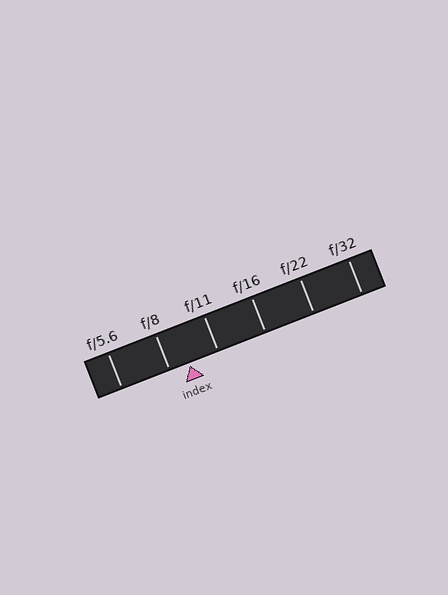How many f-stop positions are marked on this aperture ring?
There are 6 f-stop positions marked.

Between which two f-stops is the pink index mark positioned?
The index mark is between f/8 and f/11.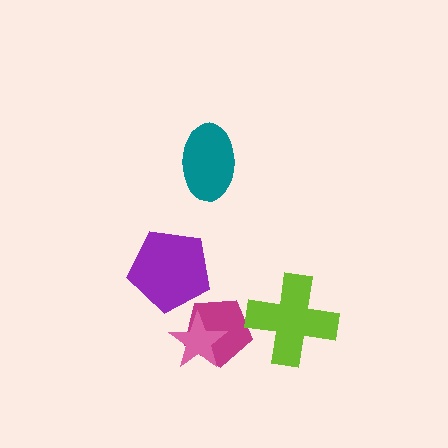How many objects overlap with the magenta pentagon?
1 object overlaps with the magenta pentagon.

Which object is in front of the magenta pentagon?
The pink star is in front of the magenta pentagon.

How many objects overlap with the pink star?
1 object overlaps with the pink star.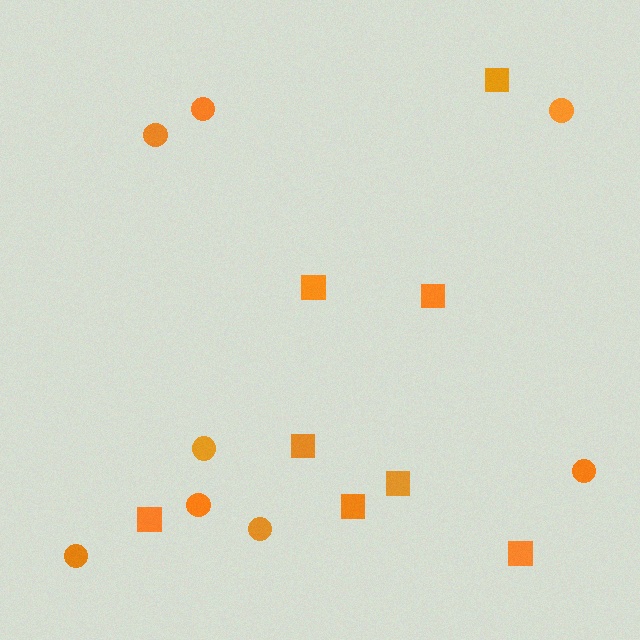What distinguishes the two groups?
There are 2 groups: one group of squares (8) and one group of circles (8).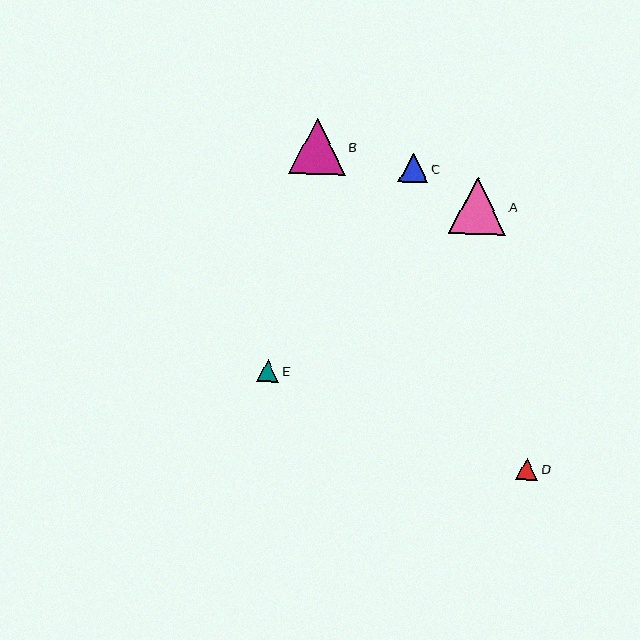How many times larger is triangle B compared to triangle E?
Triangle B is approximately 2.5 times the size of triangle E.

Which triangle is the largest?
Triangle B is the largest with a size of approximately 57 pixels.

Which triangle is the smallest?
Triangle D is the smallest with a size of approximately 22 pixels.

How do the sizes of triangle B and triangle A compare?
Triangle B and triangle A are approximately the same size.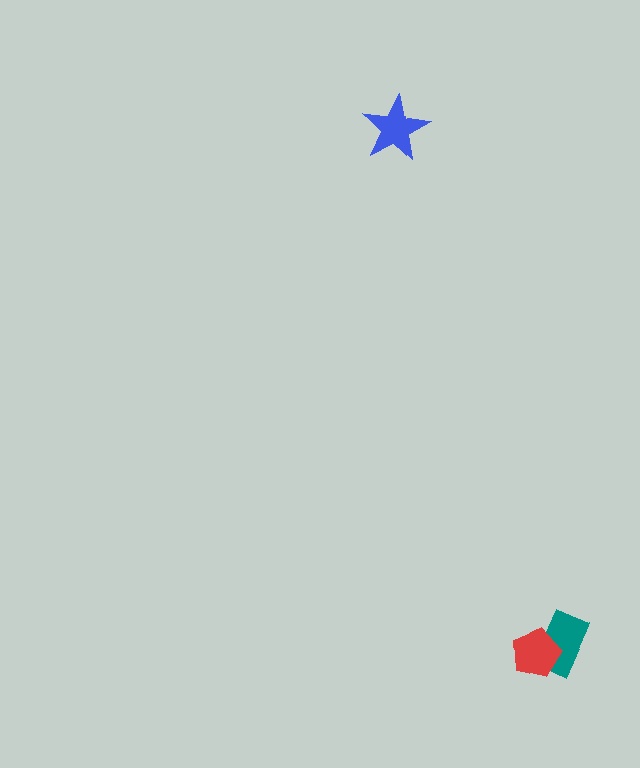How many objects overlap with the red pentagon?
1 object overlaps with the red pentagon.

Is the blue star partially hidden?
No, no other shape covers it.